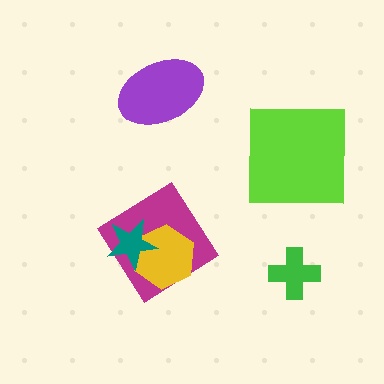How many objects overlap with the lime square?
0 objects overlap with the lime square.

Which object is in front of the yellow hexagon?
The teal star is in front of the yellow hexagon.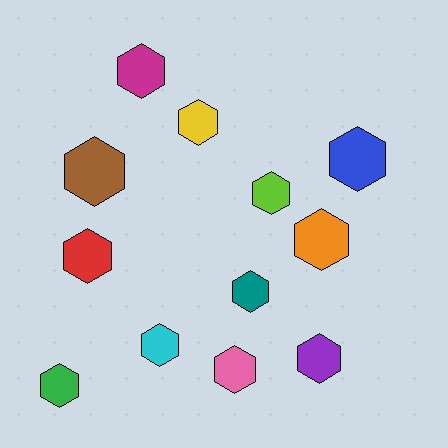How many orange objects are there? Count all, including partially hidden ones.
There is 1 orange object.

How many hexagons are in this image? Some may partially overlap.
There are 12 hexagons.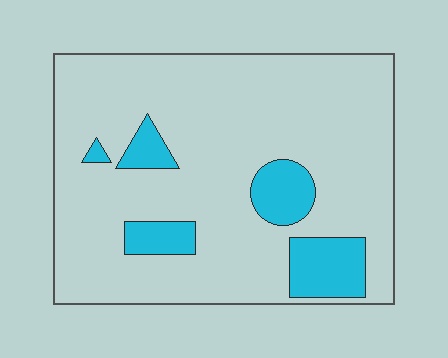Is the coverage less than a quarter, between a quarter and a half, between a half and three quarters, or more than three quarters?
Less than a quarter.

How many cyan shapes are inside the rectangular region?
5.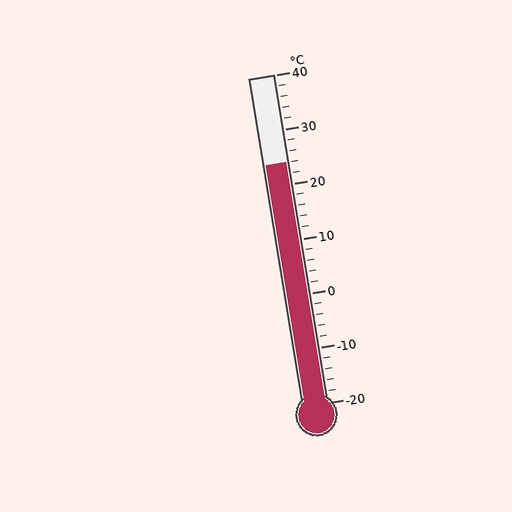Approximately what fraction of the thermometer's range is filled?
The thermometer is filled to approximately 75% of its range.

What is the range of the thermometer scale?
The thermometer scale ranges from -20°C to 40°C.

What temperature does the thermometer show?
The thermometer shows approximately 24°C.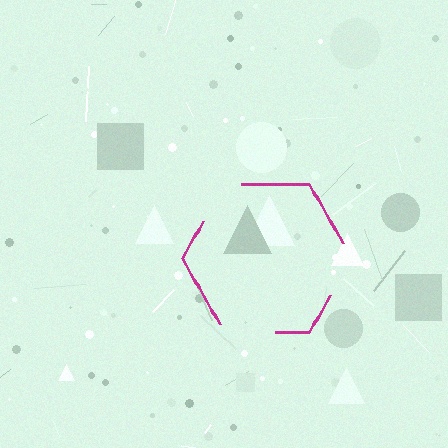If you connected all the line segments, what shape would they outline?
They would outline a hexagon.